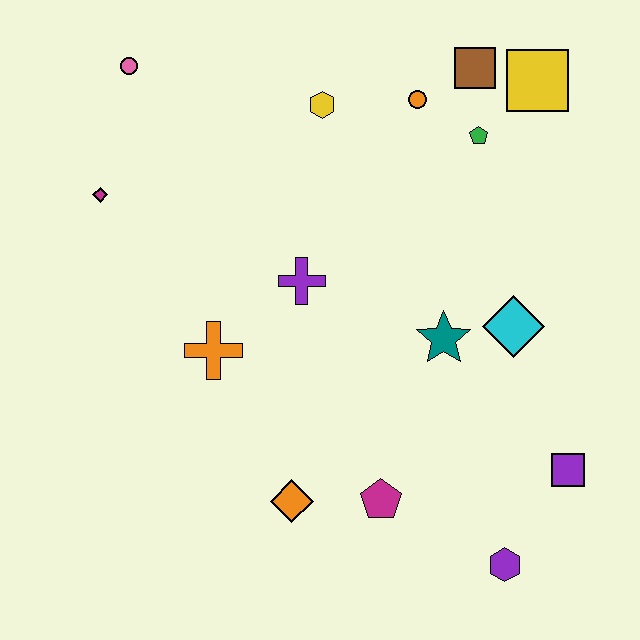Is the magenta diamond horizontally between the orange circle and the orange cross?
No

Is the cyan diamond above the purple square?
Yes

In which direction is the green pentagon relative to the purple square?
The green pentagon is above the purple square.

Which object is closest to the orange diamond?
The magenta pentagon is closest to the orange diamond.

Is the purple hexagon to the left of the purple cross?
No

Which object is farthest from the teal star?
The pink circle is farthest from the teal star.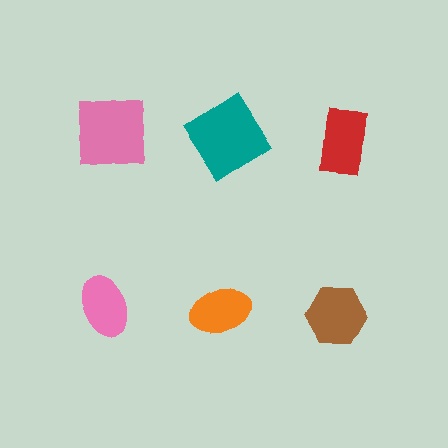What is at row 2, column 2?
An orange ellipse.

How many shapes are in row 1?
3 shapes.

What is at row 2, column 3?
A brown hexagon.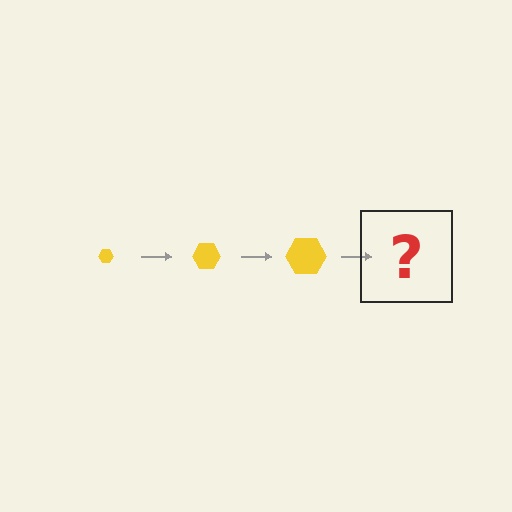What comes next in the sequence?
The next element should be a yellow hexagon, larger than the previous one.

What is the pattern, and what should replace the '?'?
The pattern is that the hexagon gets progressively larger each step. The '?' should be a yellow hexagon, larger than the previous one.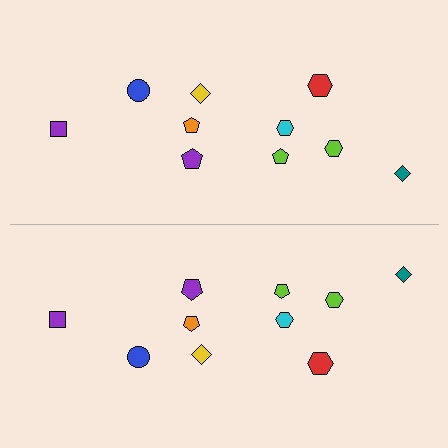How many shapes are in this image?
There are 20 shapes in this image.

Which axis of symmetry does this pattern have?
The pattern has a horizontal axis of symmetry running through the center of the image.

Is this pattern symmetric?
Yes, this pattern has bilateral (reflection) symmetry.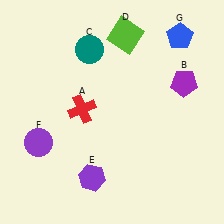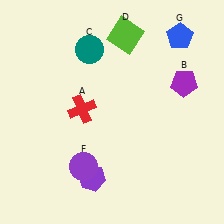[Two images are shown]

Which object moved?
The purple circle (F) moved right.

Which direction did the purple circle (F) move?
The purple circle (F) moved right.